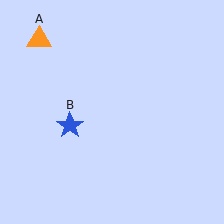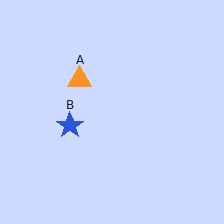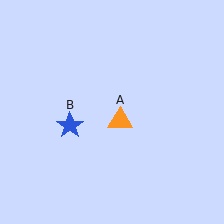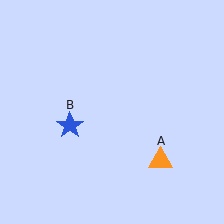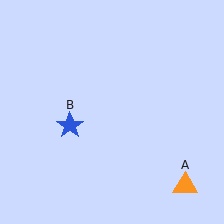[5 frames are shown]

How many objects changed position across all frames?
1 object changed position: orange triangle (object A).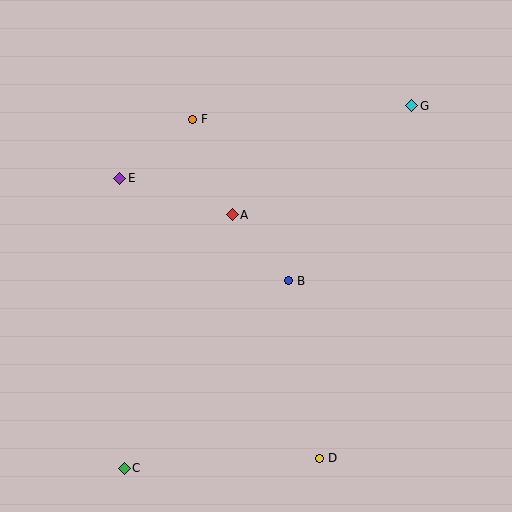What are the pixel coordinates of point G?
Point G is at (412, 106).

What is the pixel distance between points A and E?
The distance between A and E is 119 pixels.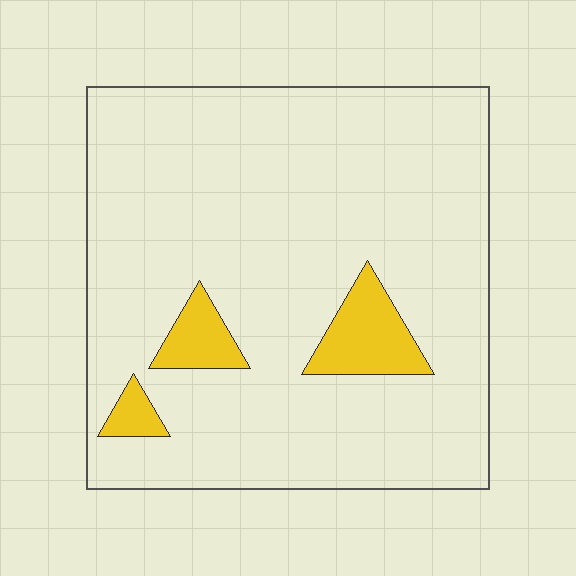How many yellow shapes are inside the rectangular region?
3.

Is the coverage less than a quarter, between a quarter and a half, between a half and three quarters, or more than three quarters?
Less than a quarter.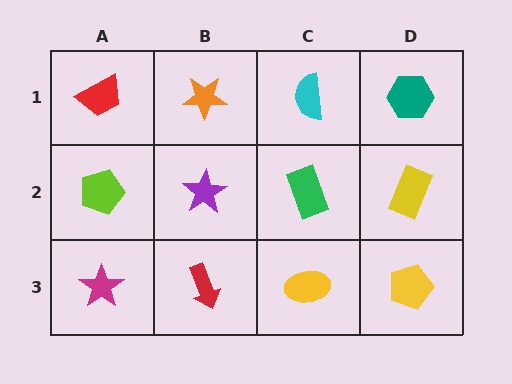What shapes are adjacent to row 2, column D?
A teal hexagon (row 1, column D), a yellow pentagon (row 3, column D), a green rectangle (row 2, column C).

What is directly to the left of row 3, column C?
A red arrow.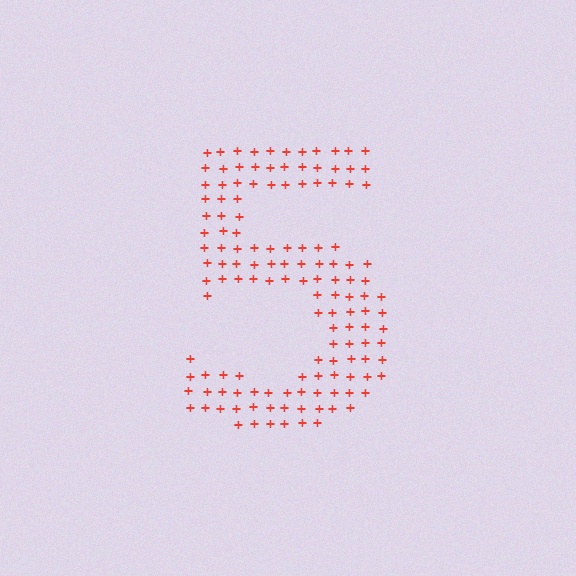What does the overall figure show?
The overall figure shows the digit 5.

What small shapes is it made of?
It is made of small plus signs.